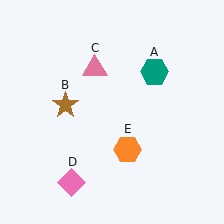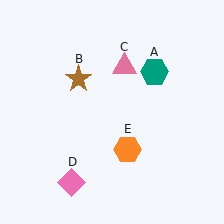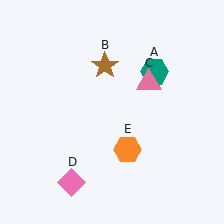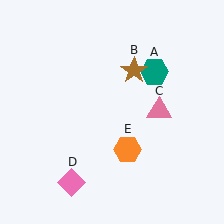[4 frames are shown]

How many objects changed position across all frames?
2 objects changed position: brown star (object B), pink triangle (object C).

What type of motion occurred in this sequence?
The brown star (object B), pink triangle (object C) rotated clockwise around the center of the scene.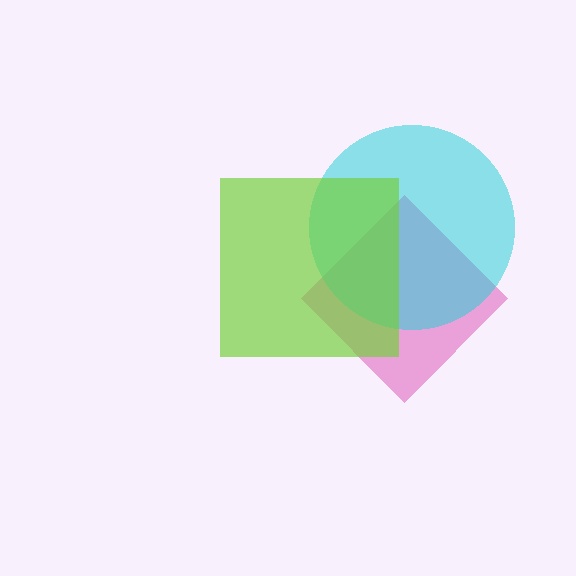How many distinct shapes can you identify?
There are 3 distinct shapes: a magenta diamond, a cyan circle, a lime square.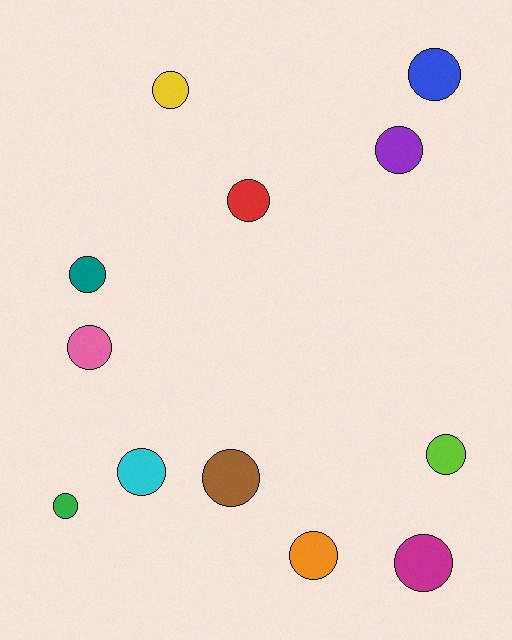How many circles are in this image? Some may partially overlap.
There are 12 circles.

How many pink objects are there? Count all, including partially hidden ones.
There is 1 pink object.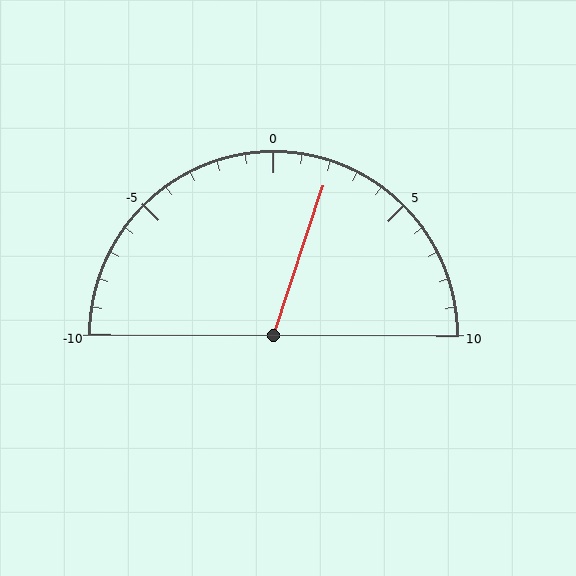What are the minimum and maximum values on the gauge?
The gauge ranges from -10 to 10.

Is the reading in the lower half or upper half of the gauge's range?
The reading is in the upper half of the range (-10 to 10).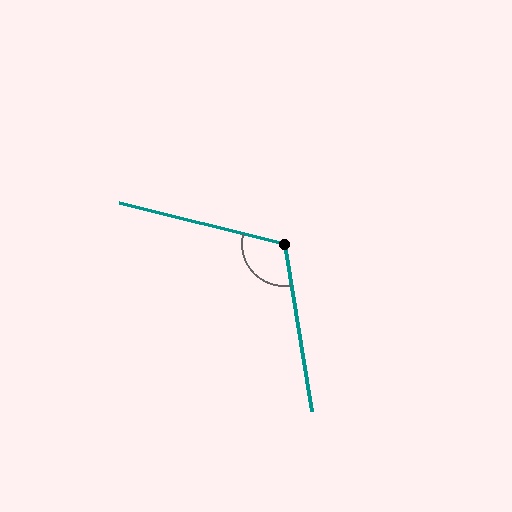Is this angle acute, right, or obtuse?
It is obtuse.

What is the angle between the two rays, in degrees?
Approximately 113 degrees.